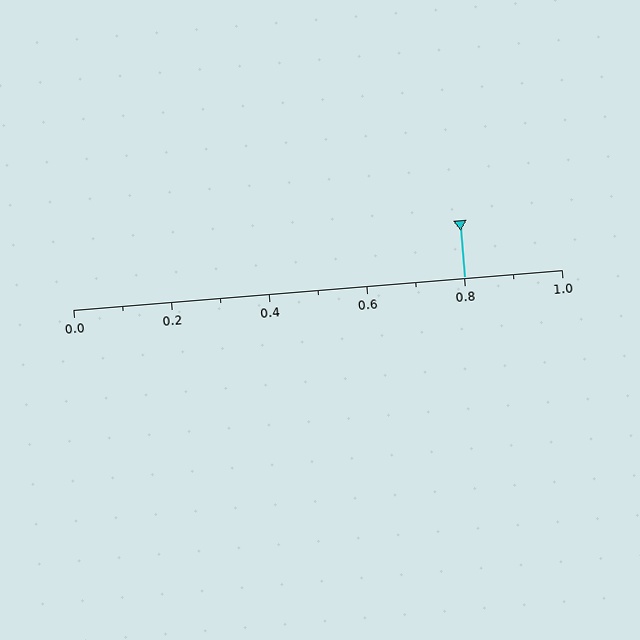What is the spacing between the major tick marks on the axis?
The major ticks are spaced 0.2 apart.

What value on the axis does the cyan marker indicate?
The marker indicates approximately 0.8.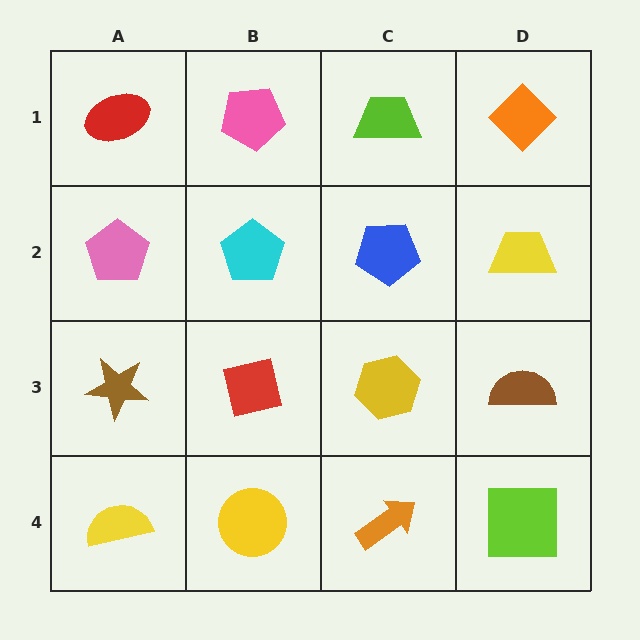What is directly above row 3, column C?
A blue pentagon.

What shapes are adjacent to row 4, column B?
A red square (row 3, column B), a yellow semicircle (row 4, column A), an orange arrow (row 4, column C).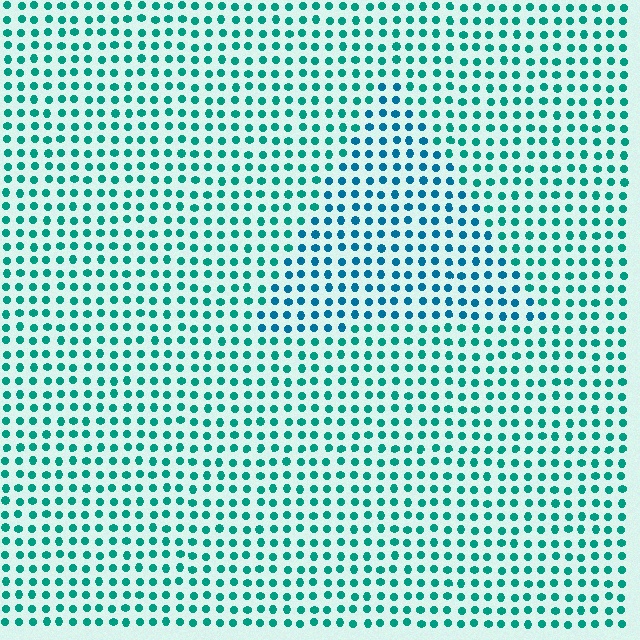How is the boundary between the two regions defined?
The boundary is defined purely by a slight shift in hue (about 27 degrees). Spacing, size, and orientation are identical on both sides.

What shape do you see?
I see a triangle.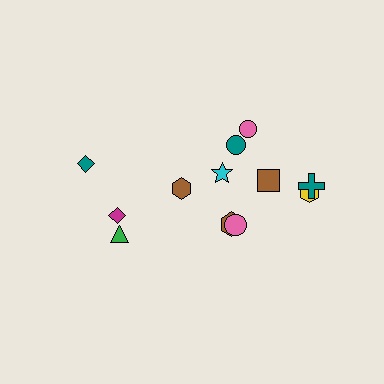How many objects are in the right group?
There are 8 objects.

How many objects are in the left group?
There are 4 objects.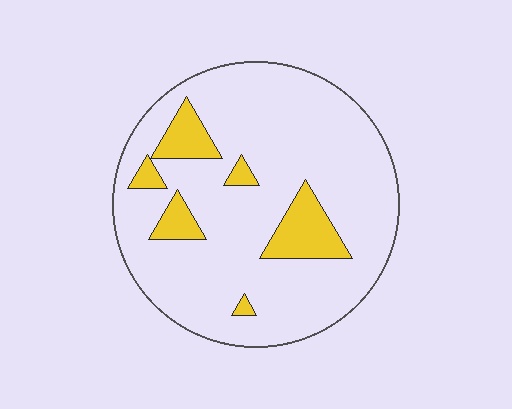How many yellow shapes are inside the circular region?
6.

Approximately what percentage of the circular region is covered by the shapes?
Approximately 15%.